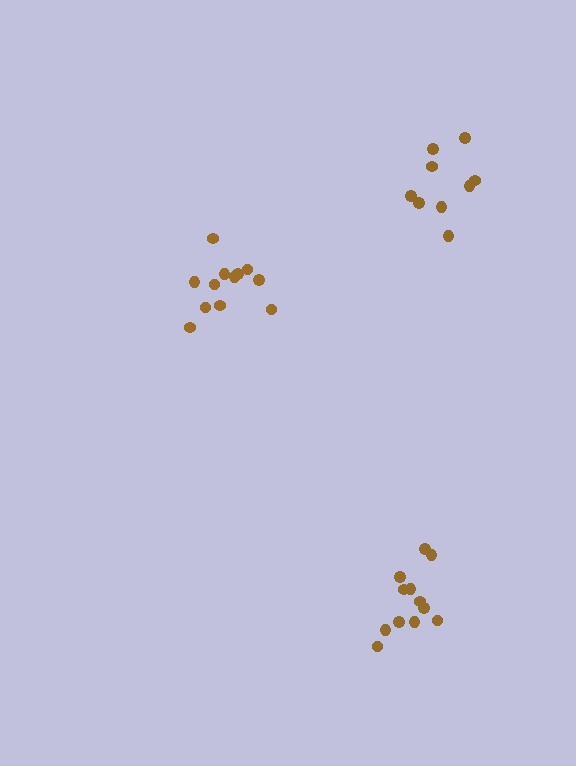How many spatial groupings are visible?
There are 3 spatial groupings.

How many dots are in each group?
Group 1: 12 dots, Group 2: 9 dots, Group 3: 12 dots (33 total).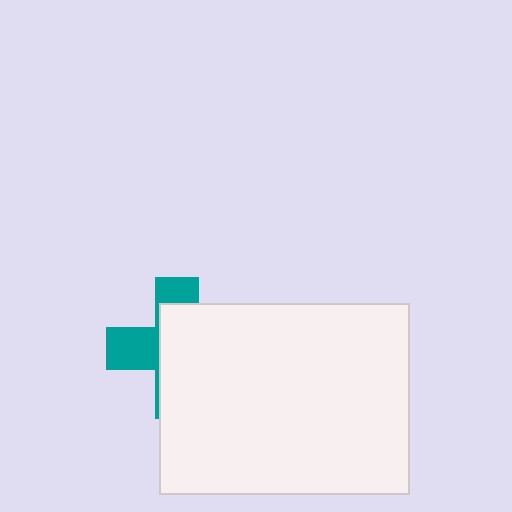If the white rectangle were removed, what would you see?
You would see the complete teal cross.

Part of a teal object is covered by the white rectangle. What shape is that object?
It is a cross.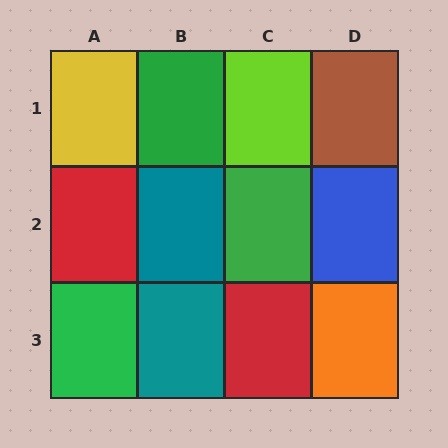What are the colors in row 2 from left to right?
Red, teal, green, blue.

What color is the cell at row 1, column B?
Green.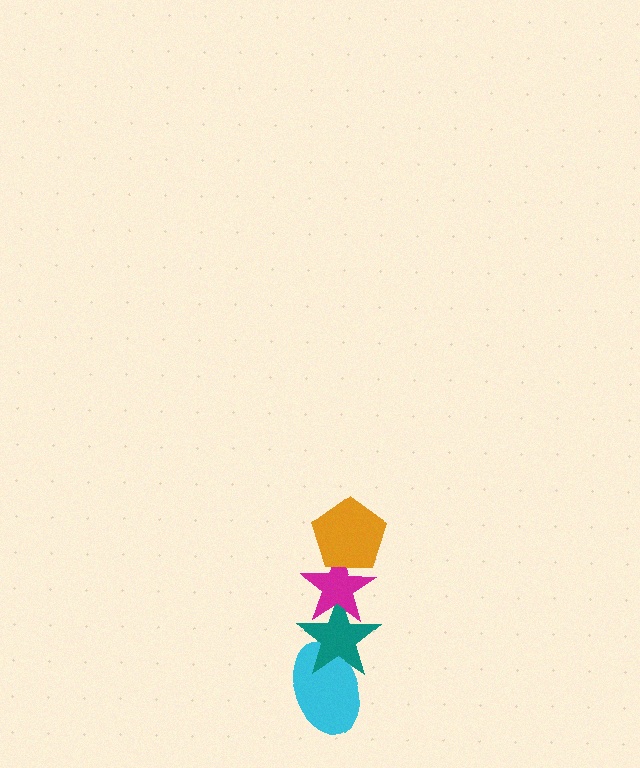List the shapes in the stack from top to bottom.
From top to bottom: the orange pentagon, the magenta star, the teal star, the cyan ellipse.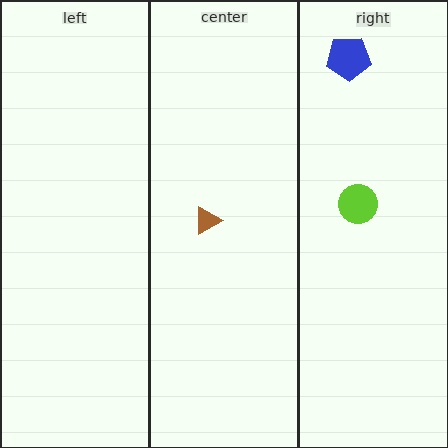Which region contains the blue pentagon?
The right region.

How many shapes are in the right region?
2.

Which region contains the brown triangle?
The center region.